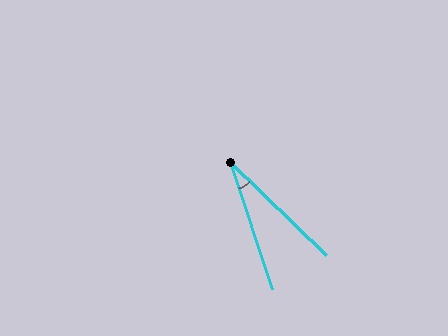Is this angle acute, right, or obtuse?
It is acute.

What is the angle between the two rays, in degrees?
Approximately 28 degrees.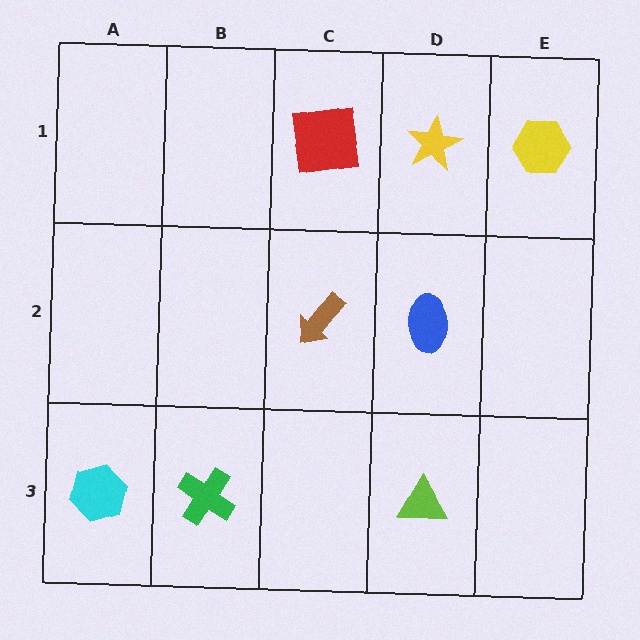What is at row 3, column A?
A cyan hexagon.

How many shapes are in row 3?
3 shapes.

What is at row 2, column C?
A brown arrow.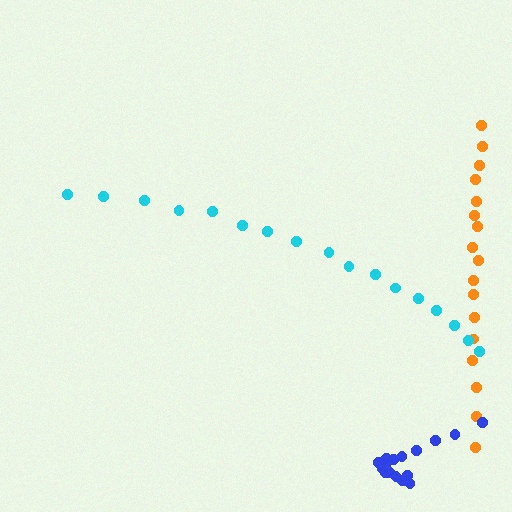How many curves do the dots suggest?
There are 3 distinct paths.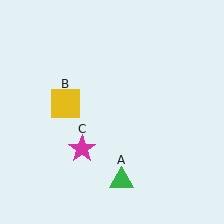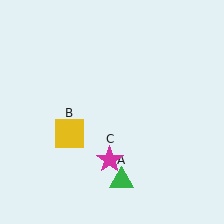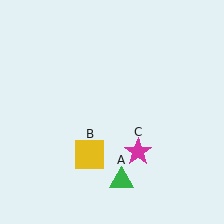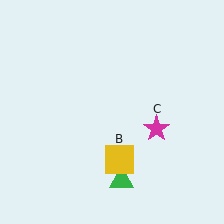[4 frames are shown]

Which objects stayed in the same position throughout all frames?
Green triangle (object A) remained stationary.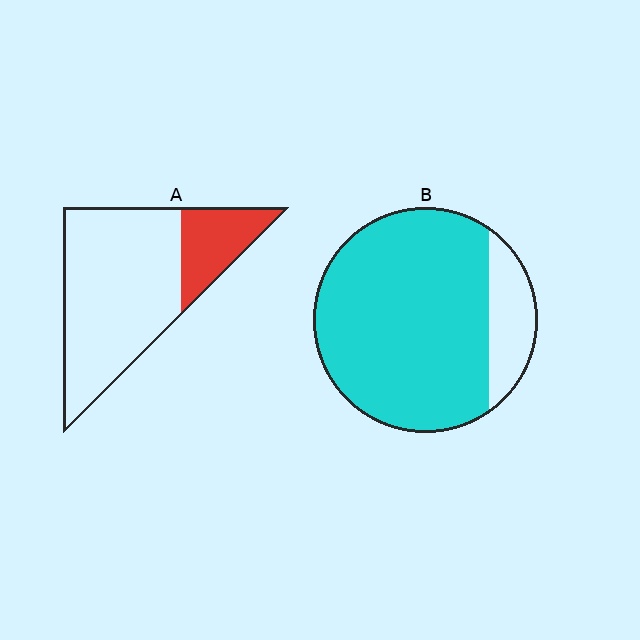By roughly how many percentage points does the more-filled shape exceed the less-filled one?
By roughly 60 percentage points (B over A).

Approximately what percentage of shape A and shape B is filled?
A is approximately 25% and B is approximately 85%.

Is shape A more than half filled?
No.